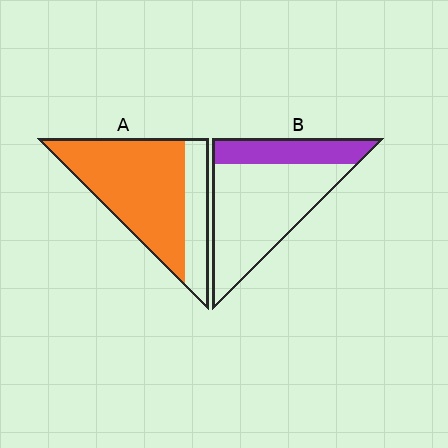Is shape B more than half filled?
No.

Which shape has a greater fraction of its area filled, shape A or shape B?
Shape A.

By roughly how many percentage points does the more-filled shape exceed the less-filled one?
By roughly 45 percentage points (A over B).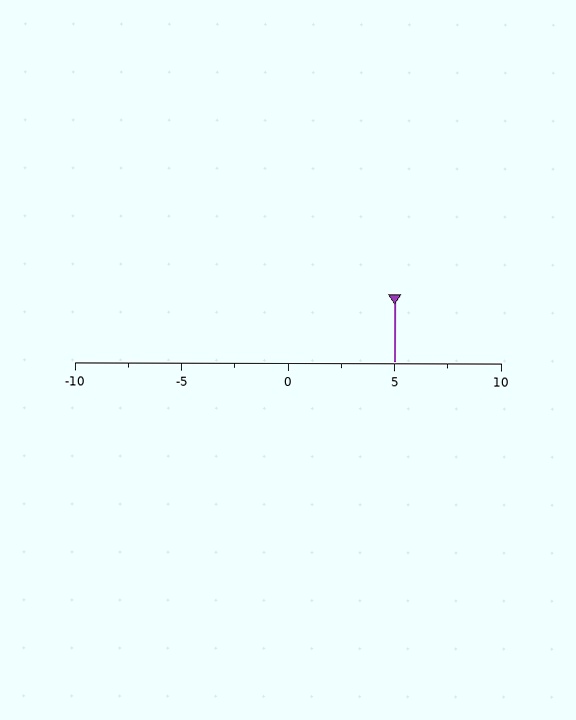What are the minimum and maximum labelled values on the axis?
The axis runs from -10 to 10.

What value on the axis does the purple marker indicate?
The marker indicates approximately 5.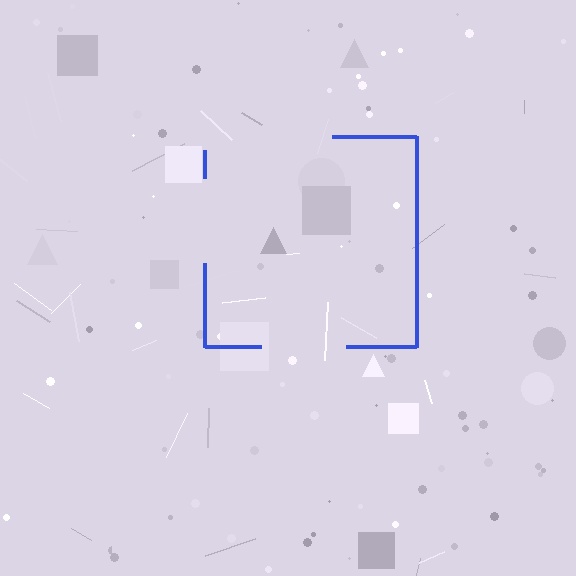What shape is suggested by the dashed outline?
The dashed outline suggests a square.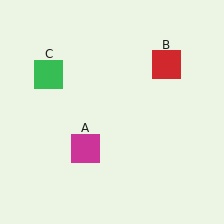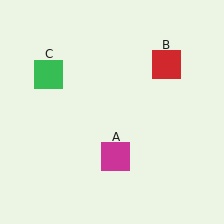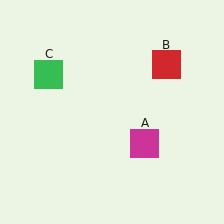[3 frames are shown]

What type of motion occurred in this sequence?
The magenta square (object A) rotated counterclockwise around the center of the scene.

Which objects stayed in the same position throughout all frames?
Red square (object B) and green square (object C) remained stationary.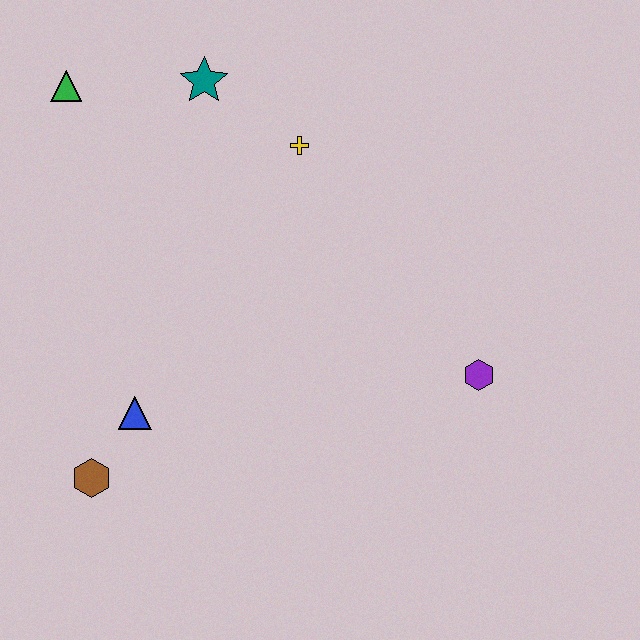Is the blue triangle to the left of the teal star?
Yes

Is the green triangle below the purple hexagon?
No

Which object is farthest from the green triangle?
The purple hexagon is farthest from the green triangle.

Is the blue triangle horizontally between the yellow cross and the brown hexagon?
Yes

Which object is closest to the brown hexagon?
The blue triangle is closest to the brown hexagon.